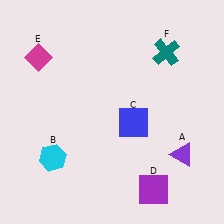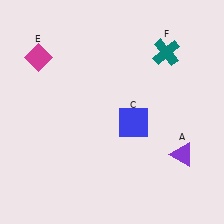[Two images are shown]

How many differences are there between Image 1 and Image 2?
There are 2 differences between the two images.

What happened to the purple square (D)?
The purple square (D) was removed in Image 2. It was in the bottom-right area of Image 1.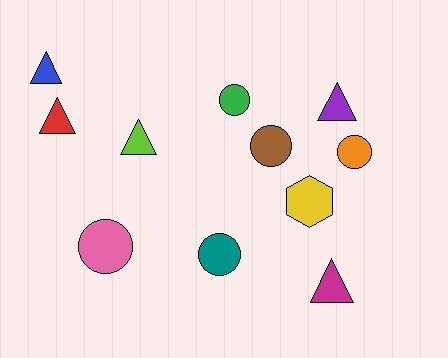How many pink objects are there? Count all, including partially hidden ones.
There is 1 pink object.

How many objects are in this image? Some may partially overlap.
There are 11 objects.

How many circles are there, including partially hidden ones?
There are 5 circles.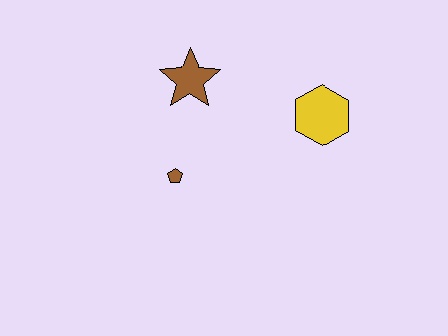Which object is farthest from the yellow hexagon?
The brown pentagon is farthest from the yellow hexagon.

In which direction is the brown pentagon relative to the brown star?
The brown pentagon is below the brown star.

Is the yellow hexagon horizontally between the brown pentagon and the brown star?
No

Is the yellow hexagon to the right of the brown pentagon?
Yes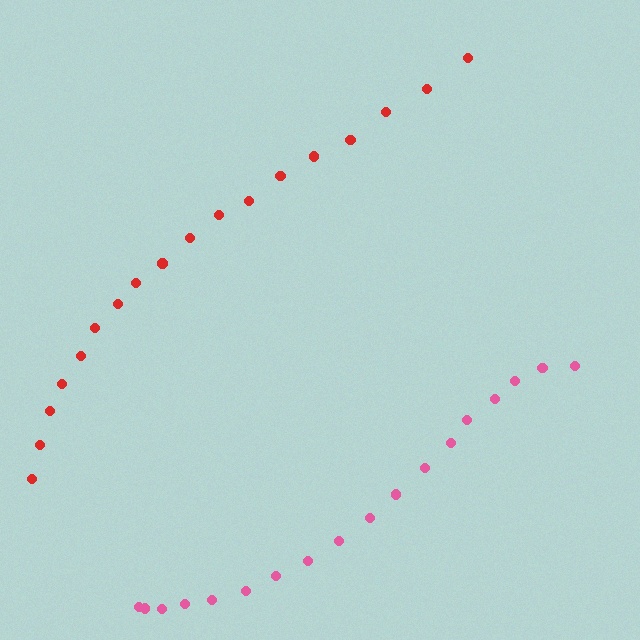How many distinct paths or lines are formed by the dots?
There are 2 distinct paths.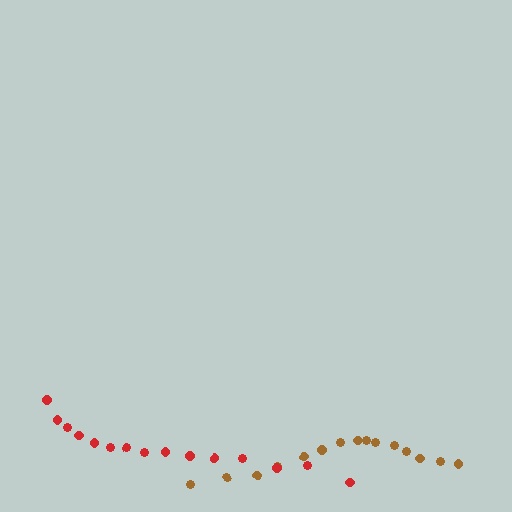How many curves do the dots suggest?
There are 2 distinct paths.